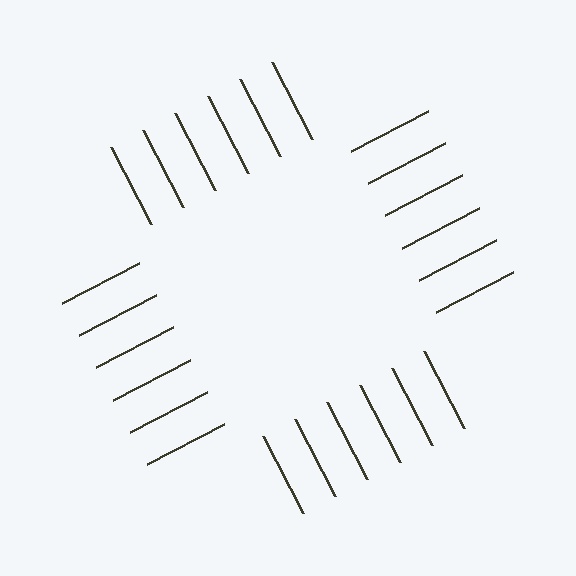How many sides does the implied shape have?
4 sides — the line-ends trace a square.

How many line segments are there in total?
24 — 6 along each of the 4 edges.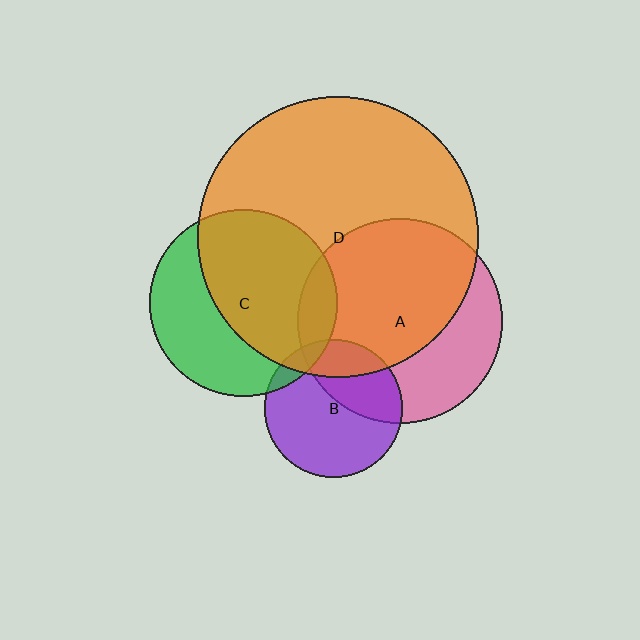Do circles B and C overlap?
Yes.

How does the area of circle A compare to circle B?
Approximately 2.2 times.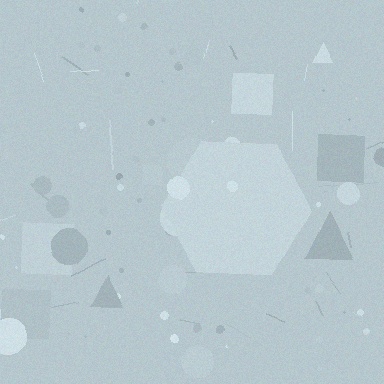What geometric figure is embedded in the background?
A hexagon is embedded in the background.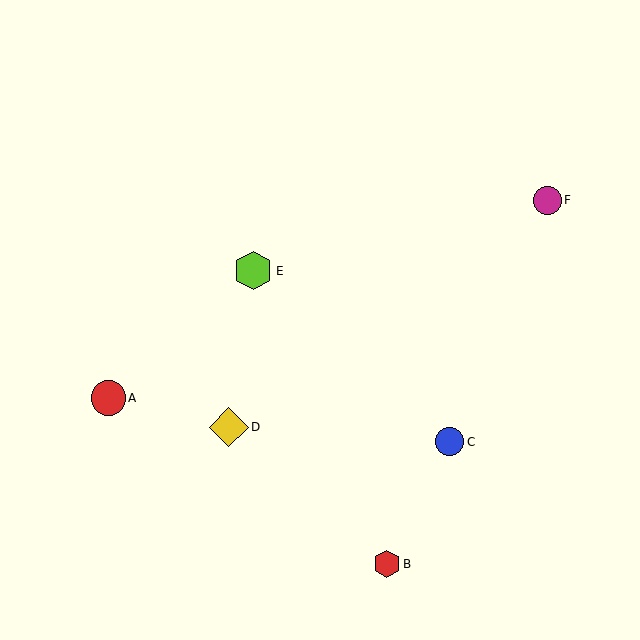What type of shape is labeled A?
Shape A is a red circle.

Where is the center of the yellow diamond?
The center of the yellow diamond is at (229, 427).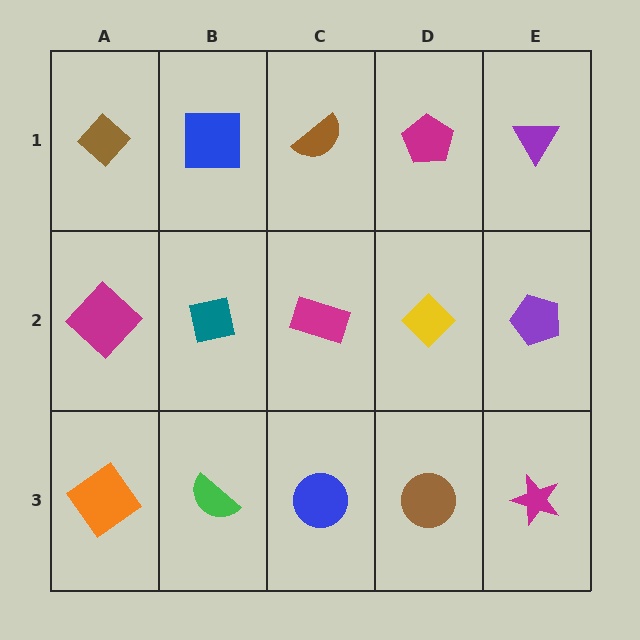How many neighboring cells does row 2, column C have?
4.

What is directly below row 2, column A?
An orange diamond.